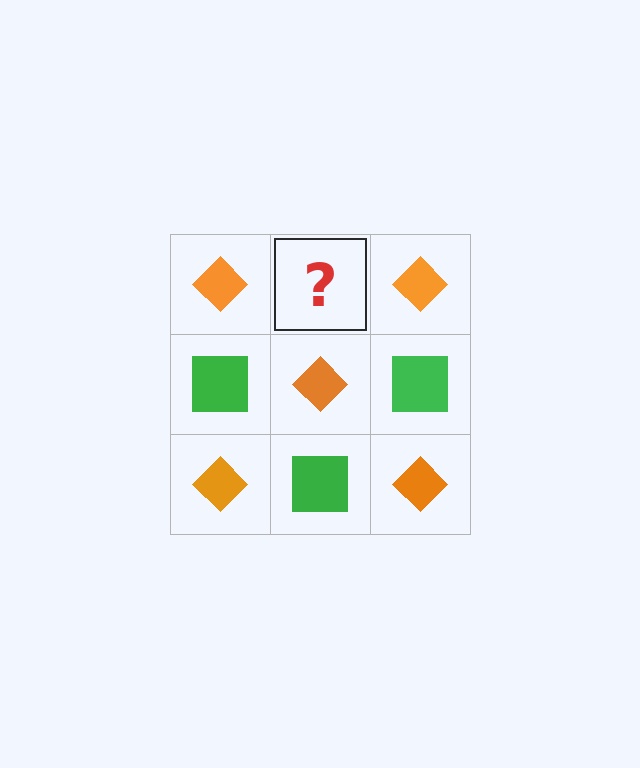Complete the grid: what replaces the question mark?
The question mark should be replaced with a green square.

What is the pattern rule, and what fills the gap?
The rule is that it alternates orange diamond and green square in a checkerboard pattern. The gap should be filled with a green square.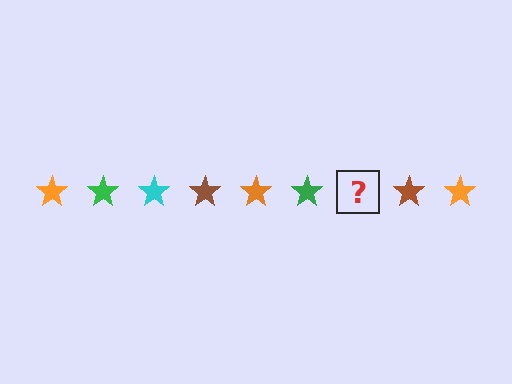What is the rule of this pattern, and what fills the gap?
The rule is that the pattern cycles through orange, green, cyan, brown stars. The gap should be filled with a cyan star.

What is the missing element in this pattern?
The missing element is a cyan star.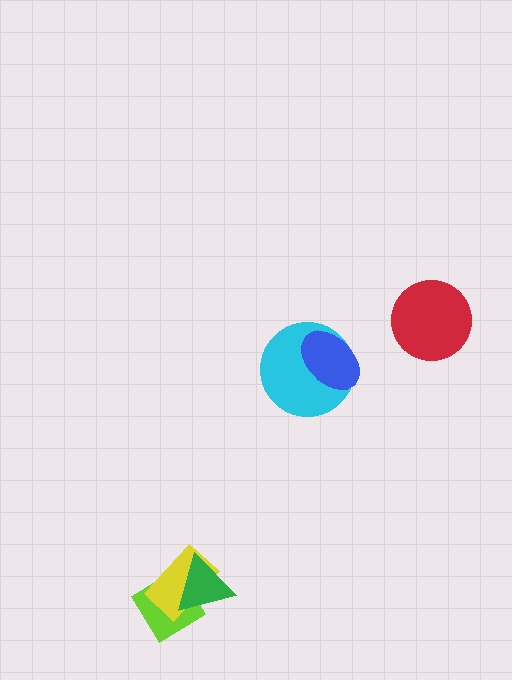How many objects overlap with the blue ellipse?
1 object overlaps with the blue ellipse.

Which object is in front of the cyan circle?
The blue ellipse is in front of the cyan circle.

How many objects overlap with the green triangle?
2 objects overlap with the green triangle.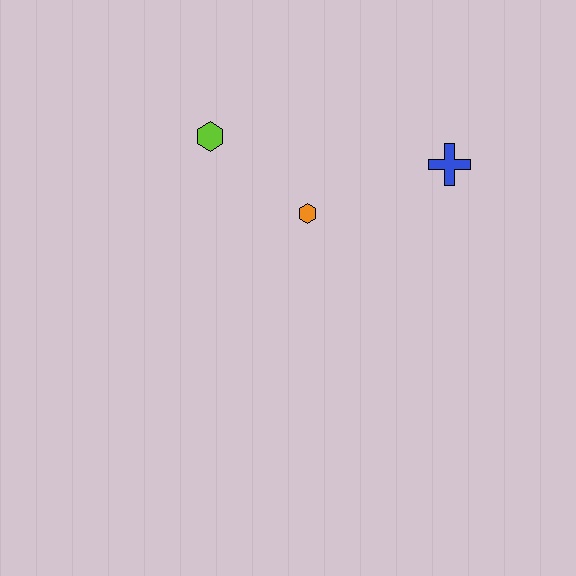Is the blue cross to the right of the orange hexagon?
Yes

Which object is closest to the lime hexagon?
The orange hexagon is closest to the lime hexagon.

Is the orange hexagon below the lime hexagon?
Yes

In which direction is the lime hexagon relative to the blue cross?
The lime hexagon is to the left of the blue cross.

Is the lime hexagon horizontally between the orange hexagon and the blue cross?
No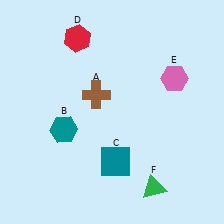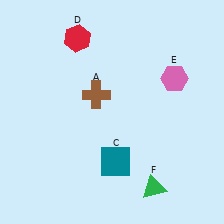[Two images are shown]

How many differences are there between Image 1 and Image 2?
There is 1 difference between the two images.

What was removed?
The teal hexagon (B) was removed in Image 2.